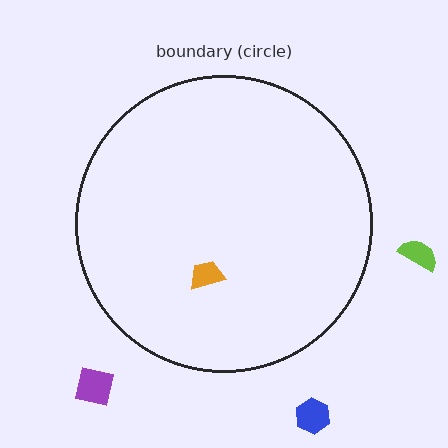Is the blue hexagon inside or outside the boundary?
Outside.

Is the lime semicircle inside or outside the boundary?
Outside.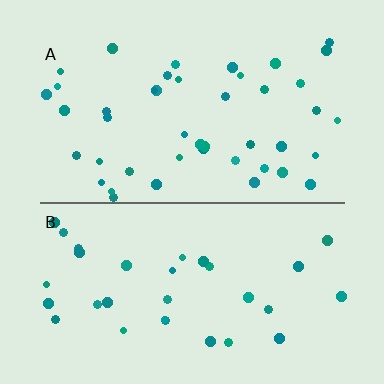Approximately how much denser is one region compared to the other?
Approximately 1.4× — region A over region B.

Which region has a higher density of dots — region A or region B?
A (the top).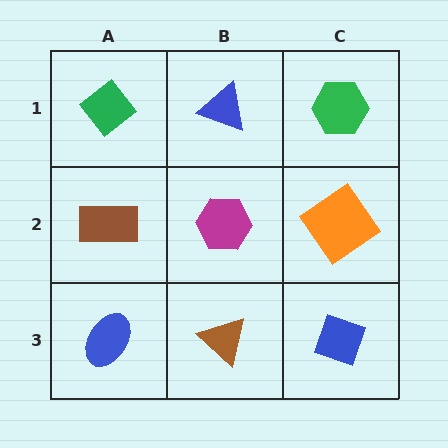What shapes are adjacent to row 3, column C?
An orange diamond (row 2, column C), a brown triangle (row 3, column B).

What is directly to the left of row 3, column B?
A blue ellipse.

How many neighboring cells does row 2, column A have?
3.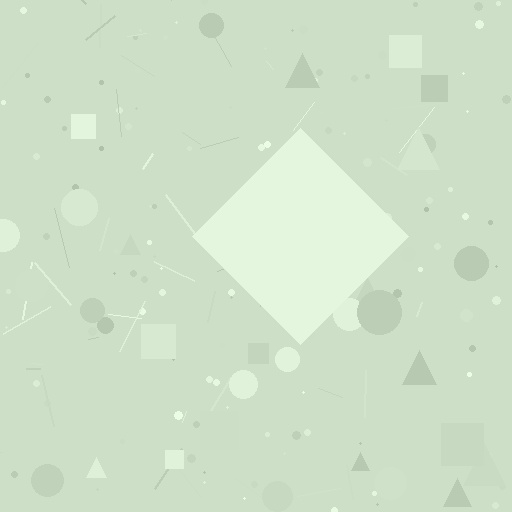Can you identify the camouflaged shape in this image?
The camouflaged shape is a diamond.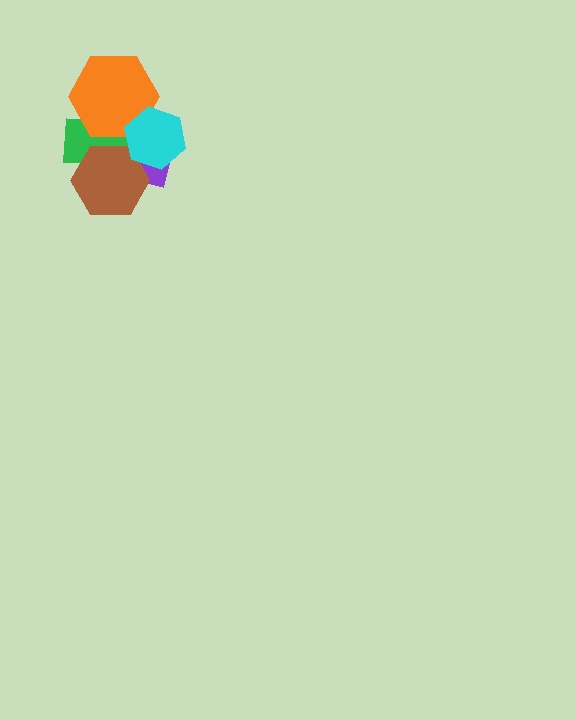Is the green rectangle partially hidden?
Yes, it is partially covered by another shape.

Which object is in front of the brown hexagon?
The cyan hexagon is in front of the brown hexagon.